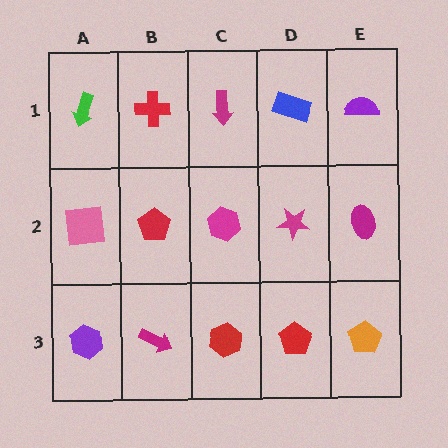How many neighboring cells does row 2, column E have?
3.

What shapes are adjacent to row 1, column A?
A pink square (row 2, column A), a red cross (row 1, column B).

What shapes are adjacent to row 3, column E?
A magenta ellipse (row 2, column E), a red pentagon (row 3, column D).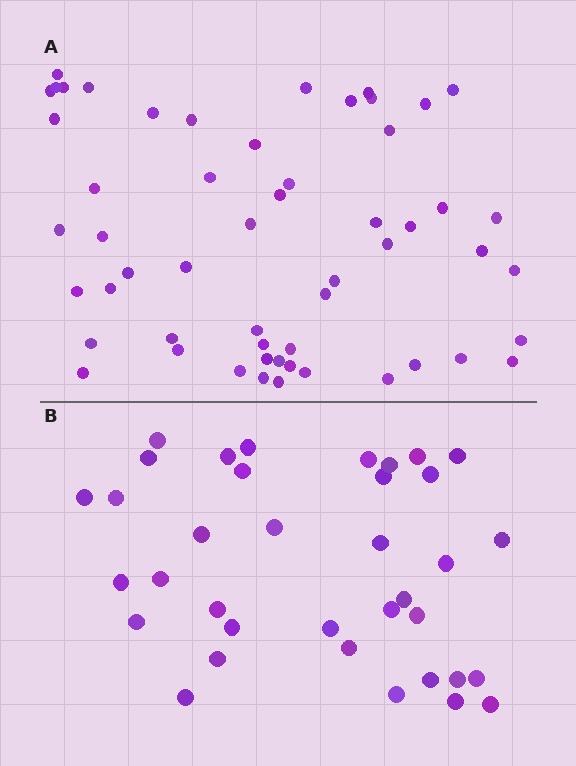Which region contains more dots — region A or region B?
Region A (the top region) has more dots.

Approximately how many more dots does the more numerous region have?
Region A has approximately 20 more dots than region B.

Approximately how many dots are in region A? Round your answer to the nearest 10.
About 60 dots. (The exact count is 55, which rounds to 60.)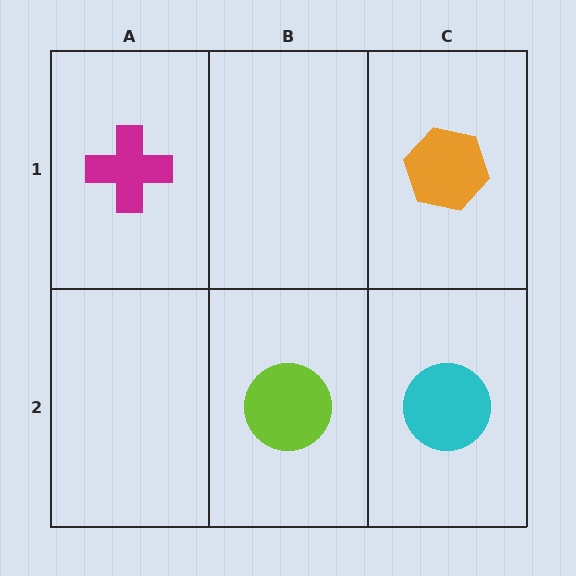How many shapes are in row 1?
2 shapes.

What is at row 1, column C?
An orange hexagon.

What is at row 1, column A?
A magenta cross.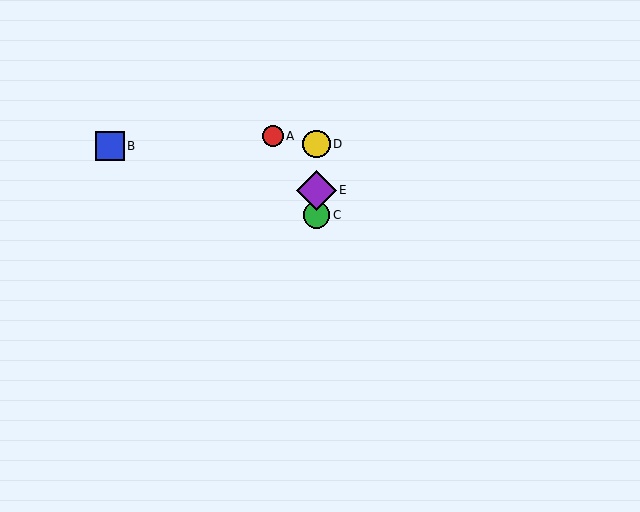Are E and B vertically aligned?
No, E is at x≈316 and B is at x≈110.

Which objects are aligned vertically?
Objects C, D, E are aligned vertically.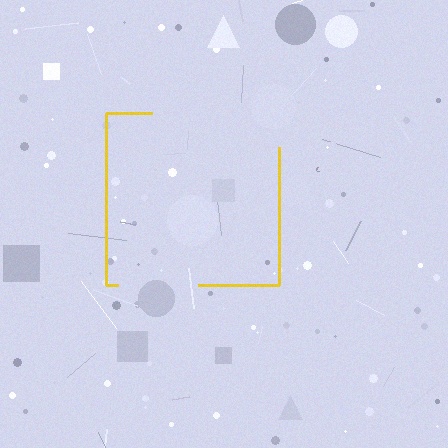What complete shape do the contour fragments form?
The contour fragments form a square.